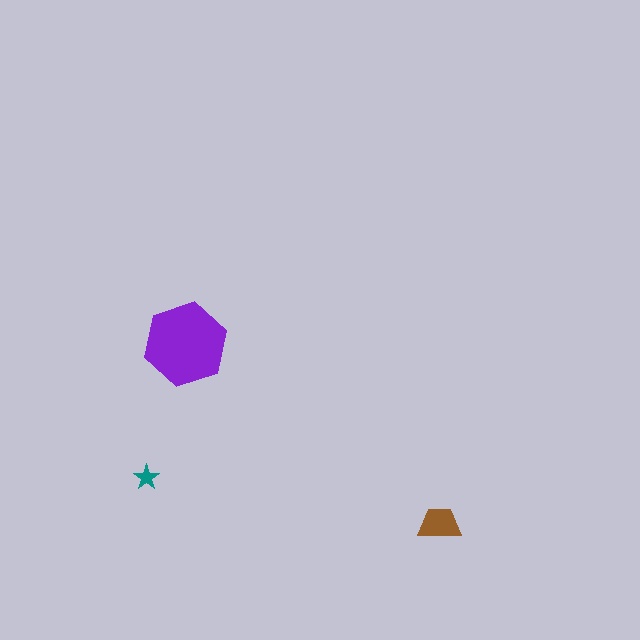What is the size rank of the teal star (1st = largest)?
3rd.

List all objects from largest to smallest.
The purple hexagon, the brown trapezoid, the teal star.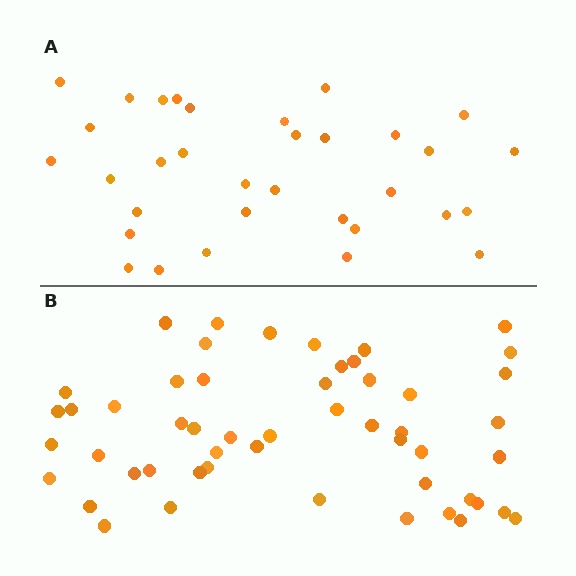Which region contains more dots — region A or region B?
Region B (the bottom region) has more dots.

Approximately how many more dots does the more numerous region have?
Region B has approximately 20 more dots than region A.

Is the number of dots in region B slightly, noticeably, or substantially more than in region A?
Region B has substantially more. The ratio is roughly 1.6 to 1.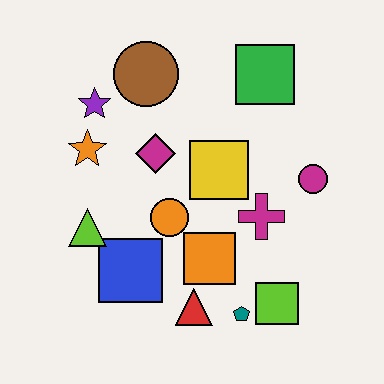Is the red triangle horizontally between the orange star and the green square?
Yes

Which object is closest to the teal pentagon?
The lime square is closest to the teal pentagon.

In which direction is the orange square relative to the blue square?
The orange square is to the right of the blue square.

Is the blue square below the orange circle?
Yes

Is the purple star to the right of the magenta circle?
No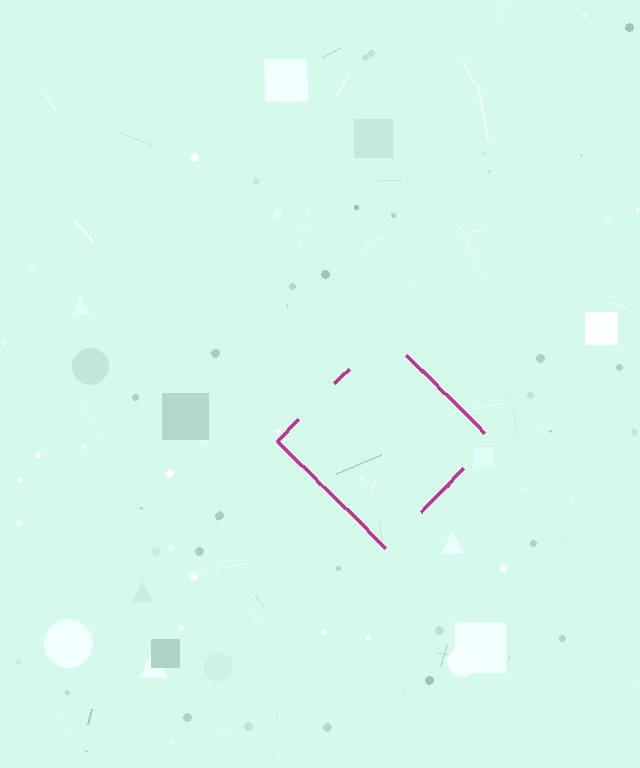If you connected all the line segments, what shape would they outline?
They would outline a diamond.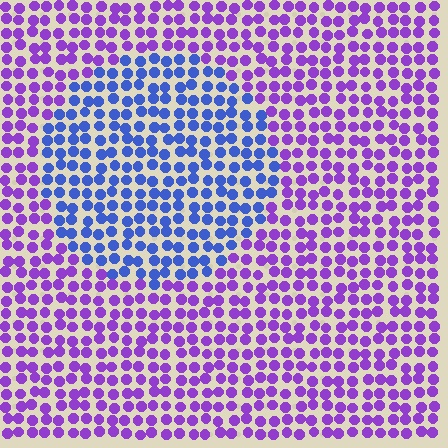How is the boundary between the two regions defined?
The boundary is defined purely by a slight shift in hue (about 48 degrees). Spacing, size, and orientation are identical on both sides.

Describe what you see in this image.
The image is filled with small purple elements in a uniform arrangement. A circle-shaped region is visible where the elements are tinted to a slightly different hue, forming a subtle color boundary.